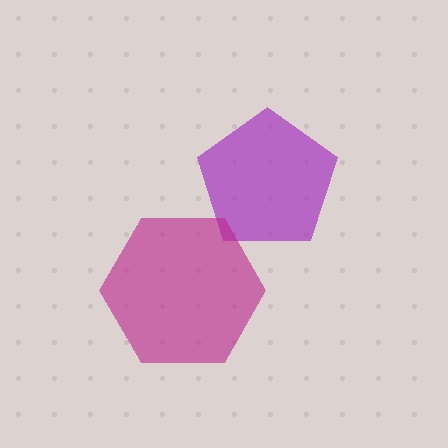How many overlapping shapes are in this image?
There are 2 overlapping shapes in the image.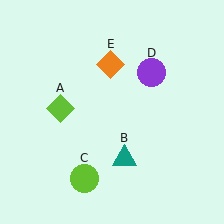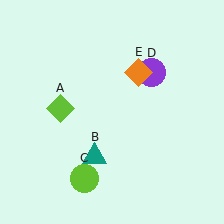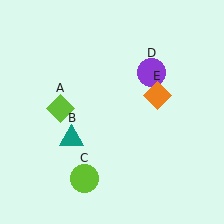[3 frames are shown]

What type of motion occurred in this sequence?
The teal triangle (object B), orange diamond (object E) rotated clockwise around the center of the scene.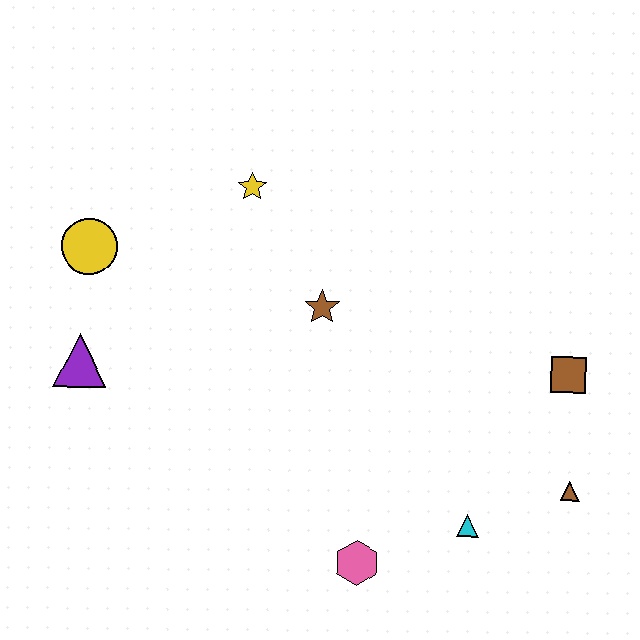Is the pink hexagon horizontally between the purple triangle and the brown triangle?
Yes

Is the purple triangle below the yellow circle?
Yes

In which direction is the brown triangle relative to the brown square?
The brown triangle is below the brown square.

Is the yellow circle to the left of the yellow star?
Yes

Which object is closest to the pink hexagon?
The cyan triangle is closest to the pink hexagon.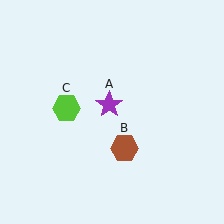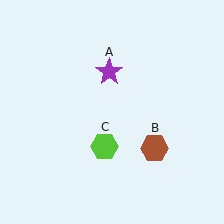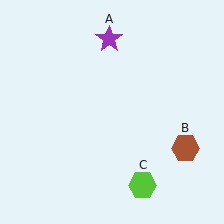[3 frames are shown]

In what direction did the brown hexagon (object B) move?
The brown hexagon (object B) moved right.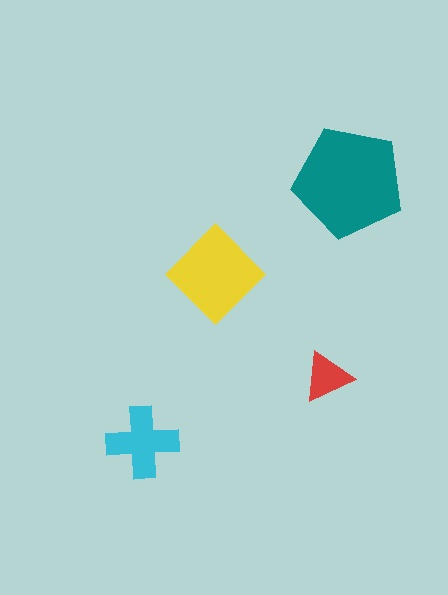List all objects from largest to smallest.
The teal pentagon, the yellow diamond, the cyan cross, the red triangle.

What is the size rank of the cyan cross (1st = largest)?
3rd.